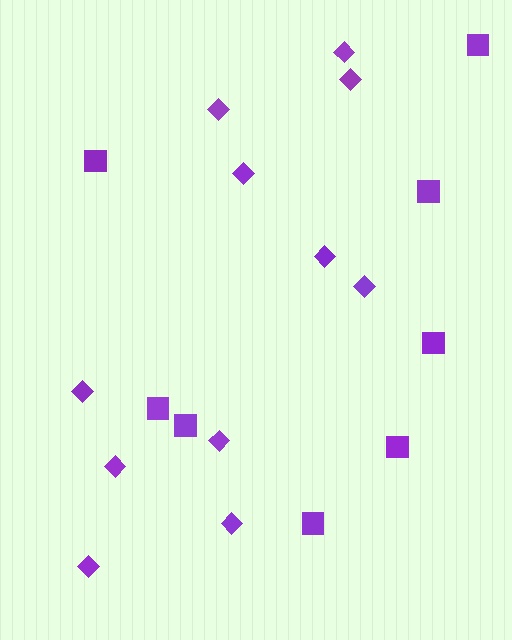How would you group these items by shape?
There are 2 groups: one group of squares (8) and one group of diamonds (11).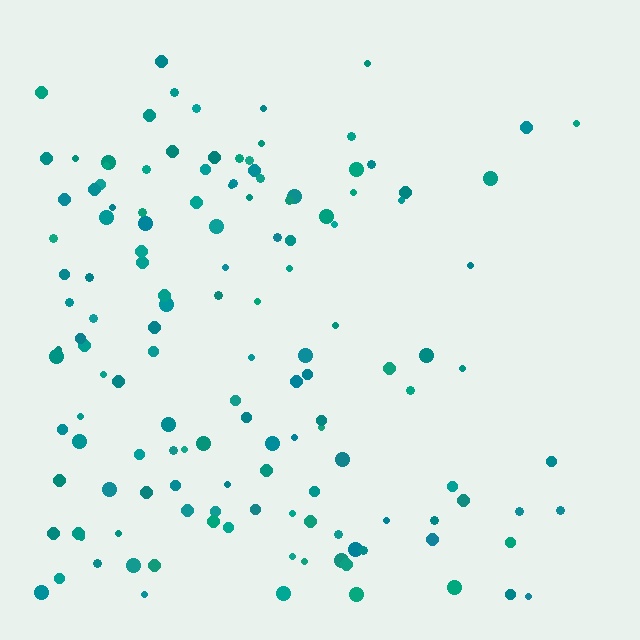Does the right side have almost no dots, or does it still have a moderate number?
Still a moderate number, just noticeably fewer than the left.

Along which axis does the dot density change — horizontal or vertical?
Horizontal.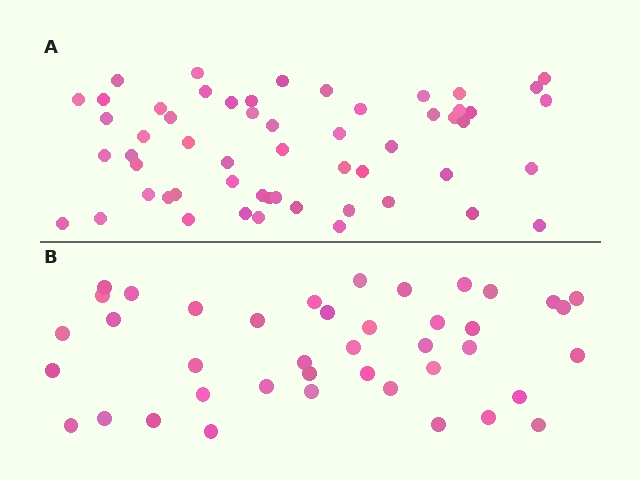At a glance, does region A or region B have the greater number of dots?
Region A (the top region) has more dots.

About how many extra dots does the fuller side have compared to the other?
Region A has approximately 15 more dots than region B.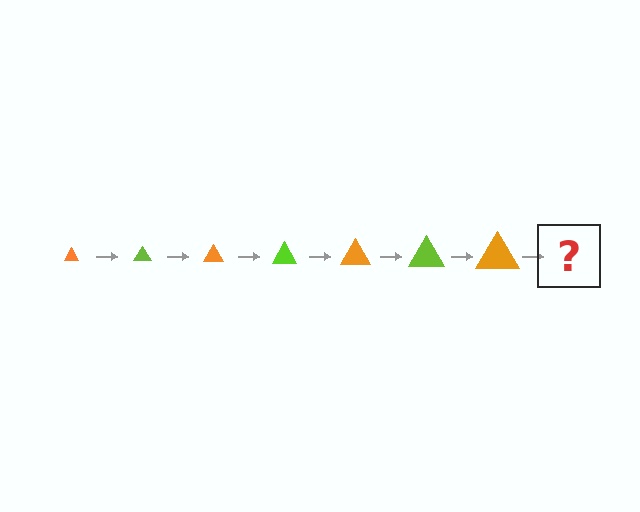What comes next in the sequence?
The next element should be a lime triangle, larger than the previous one.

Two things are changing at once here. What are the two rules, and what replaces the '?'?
The two rules are that the triangle grows larger each step and the color cycles through orange and lime. The '?' should be a lime triangle, larger than the previous one.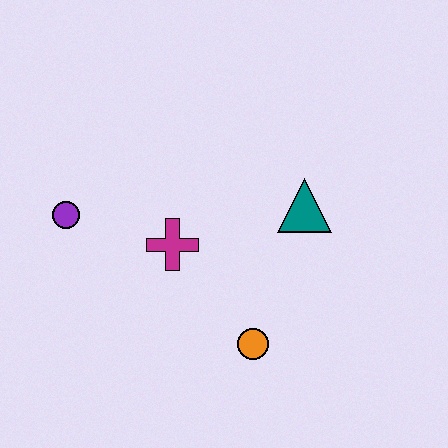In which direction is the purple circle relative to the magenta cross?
The purple circle is to the left of the magenta cross.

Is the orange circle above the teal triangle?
No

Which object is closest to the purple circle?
The magenta cross is closest to the purple circle.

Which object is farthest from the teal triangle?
The purple circle is farthest from the teal triangle.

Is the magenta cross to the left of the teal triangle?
Yes